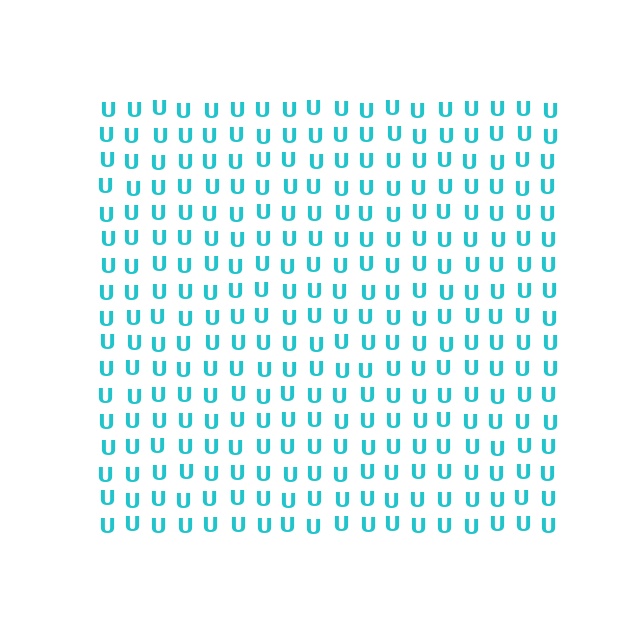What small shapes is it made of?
It is made of small letter U's.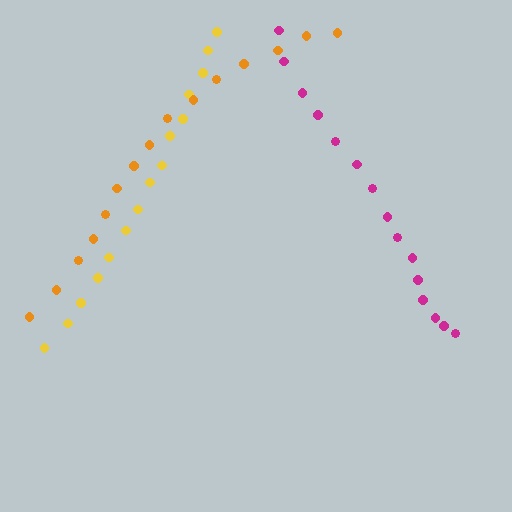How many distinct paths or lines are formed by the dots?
There are 3 distinct paths.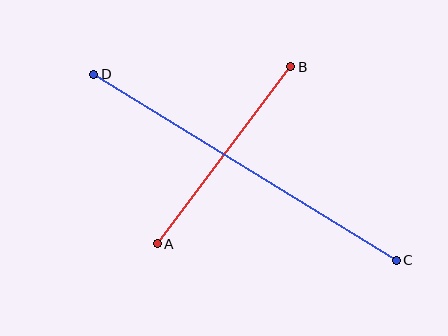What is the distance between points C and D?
The distance is approximately 355 pixels.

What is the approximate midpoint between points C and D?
The midpoint is at approximately (245, 167) pixels.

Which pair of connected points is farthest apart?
Points C and D are farthest apart.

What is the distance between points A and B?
The distance is approximately 222 pixels.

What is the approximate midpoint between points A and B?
The midpoint is at approximately (224, 155) pixels.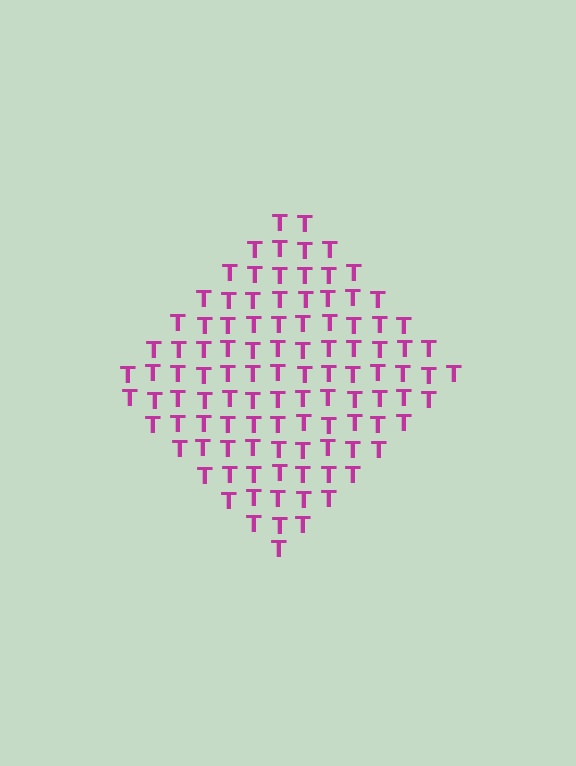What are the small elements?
The small elements are letter T's.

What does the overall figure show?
The overall figure shows a diamond.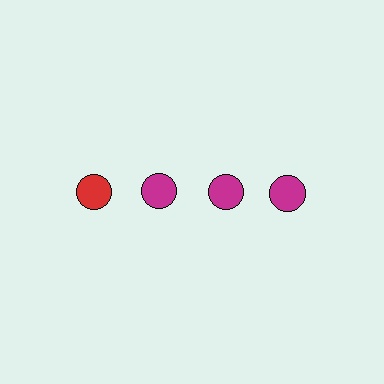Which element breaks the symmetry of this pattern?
The red circle in the top row, leftmost column breaks the symmetry. All other shapes are magenta circles.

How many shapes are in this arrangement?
There are 4 shapes arranged in a grid pattern.